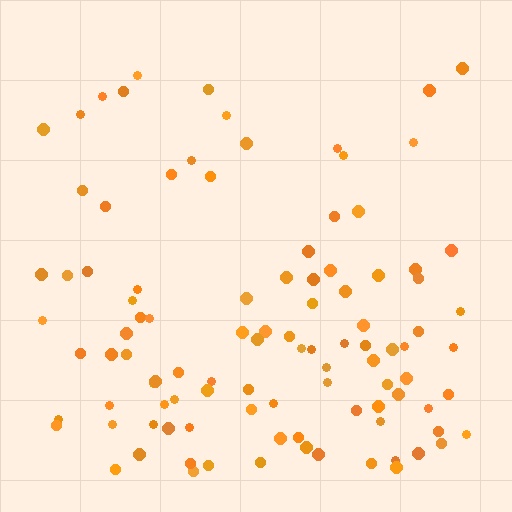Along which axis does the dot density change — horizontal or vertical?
Vertical.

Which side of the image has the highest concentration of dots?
The bottom.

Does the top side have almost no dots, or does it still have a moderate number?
Still a moderate number, just noticeably fewer than the bottom.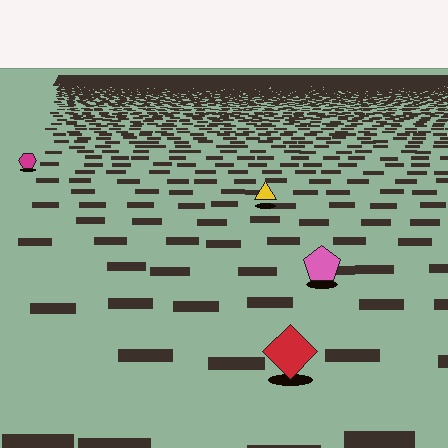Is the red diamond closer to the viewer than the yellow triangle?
Yes. The red diamond is closer — you can tell from the texture gradient: the ground texture is coarser near it.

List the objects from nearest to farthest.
From nearest to farthest: the red diamond, the pink pentagon, the yellow triangle, the magenta hexagon.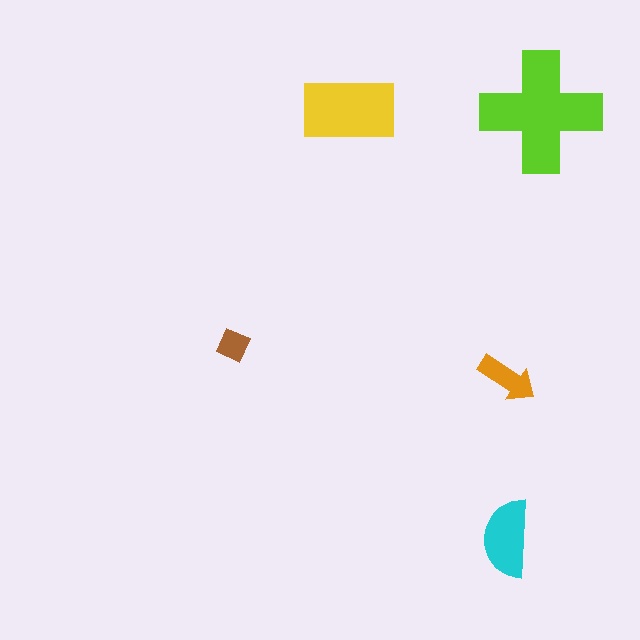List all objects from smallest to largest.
The brown square, the orange arrow, the cyan semicircle, the yellow rectangle, the lime cross.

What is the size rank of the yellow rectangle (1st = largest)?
2nd.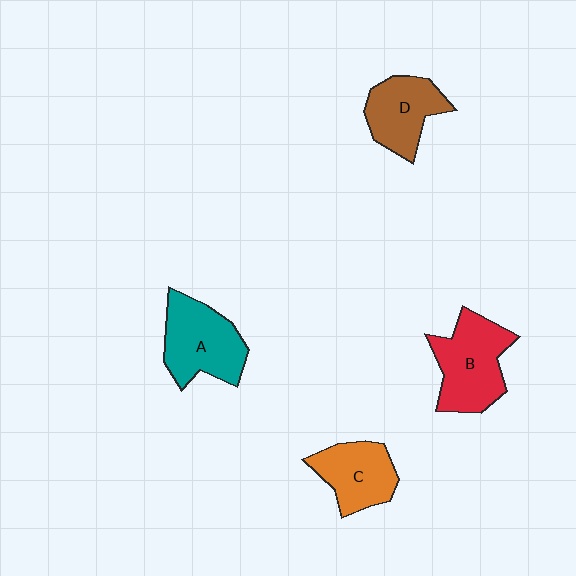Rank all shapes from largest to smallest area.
From largest to smallest: B (red), A (teal), D (brown), C (orange).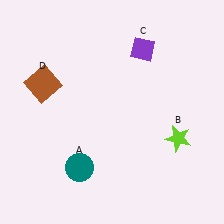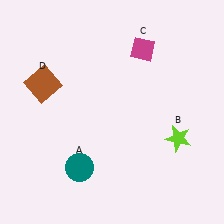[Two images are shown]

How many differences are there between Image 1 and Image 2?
There is 1 difference between the two images.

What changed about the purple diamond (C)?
In Image 1, C is purple. In Image 2, it changed to magenta.